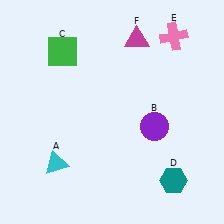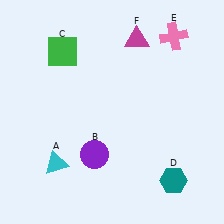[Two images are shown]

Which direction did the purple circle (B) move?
The purple circle (B) moved left.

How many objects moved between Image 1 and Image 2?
1 object moved between the two images.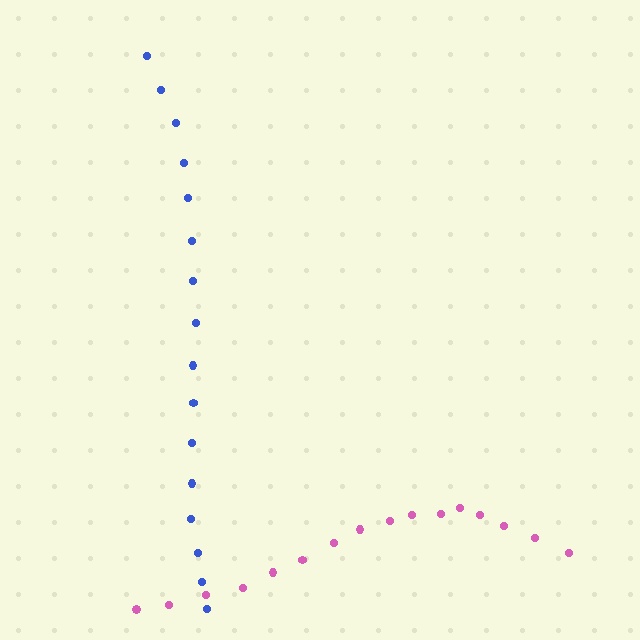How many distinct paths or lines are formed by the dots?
There are 2 distinct paths.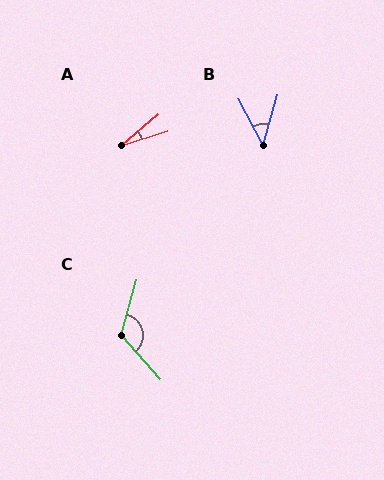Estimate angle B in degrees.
Approximately 43 degrees.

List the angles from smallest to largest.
A (23°), B (43°), C (123°).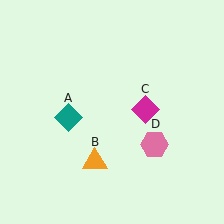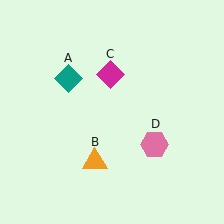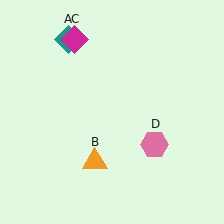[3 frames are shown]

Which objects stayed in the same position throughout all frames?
Orange triangle (object B) and pink hexagon (object D) remained stationary.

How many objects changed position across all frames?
2 objects changed position: teal diamond (object A), magenta diamond (object C).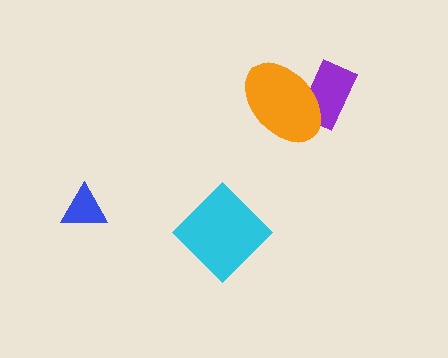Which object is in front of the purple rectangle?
The orange ellipse is in front of the purple rectangle.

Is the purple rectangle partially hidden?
Yes, it is partially covered by another shape.